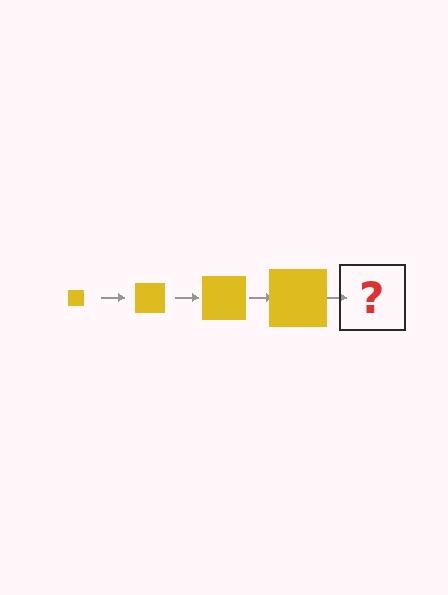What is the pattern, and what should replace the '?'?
The pattern is that the square gets progressively larger each step. The '?' should be a yellow square, larger than the previous one.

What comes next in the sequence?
The next element should be a yellow square, larger than the previous one.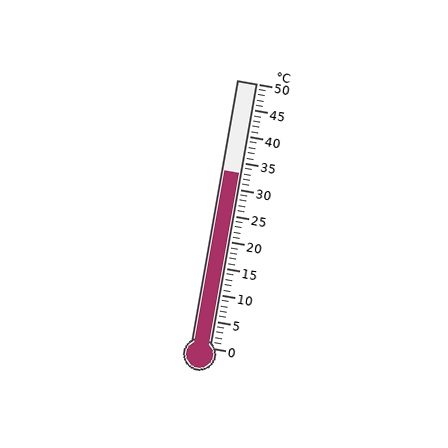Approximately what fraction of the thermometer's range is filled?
The thermometer is filled to approximately 65% of its range.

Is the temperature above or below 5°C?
The temperature is above 5°C.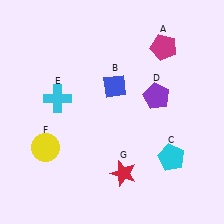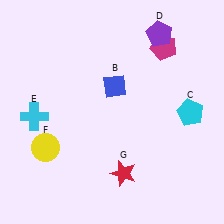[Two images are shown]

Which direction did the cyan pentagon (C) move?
The cyan pentagon (C) moved up.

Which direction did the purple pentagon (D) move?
The purple pentagon (D) moved up.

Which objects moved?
The objects that moved are: the cyan pentagon (C), the purple pentagon (D), the cyan cross (E).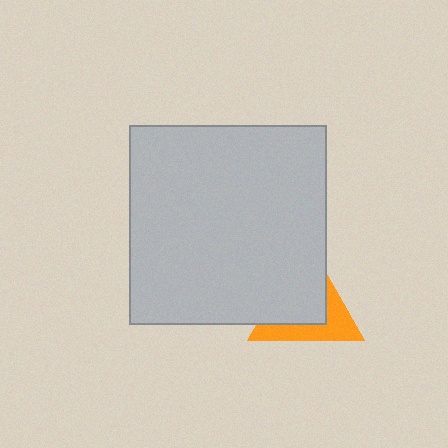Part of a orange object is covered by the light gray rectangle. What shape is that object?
It is a triangle.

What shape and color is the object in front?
The object in front is a light gray rectangle.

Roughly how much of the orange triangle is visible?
A small part of it is visible (roughly 40%).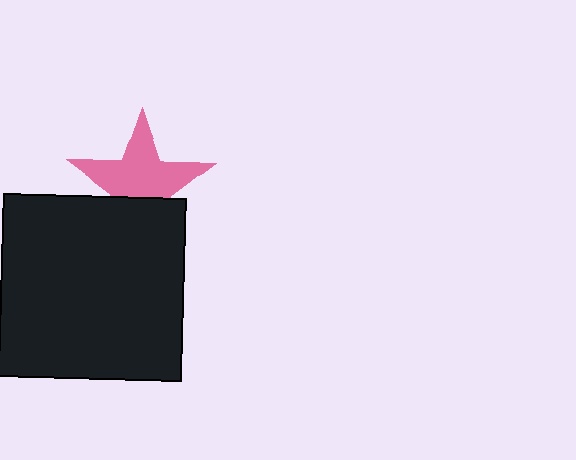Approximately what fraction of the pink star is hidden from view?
Roughly 35% of the pink star is hidden behind the black square.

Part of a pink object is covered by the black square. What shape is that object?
It is a star.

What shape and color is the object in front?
The object in front is a black square.